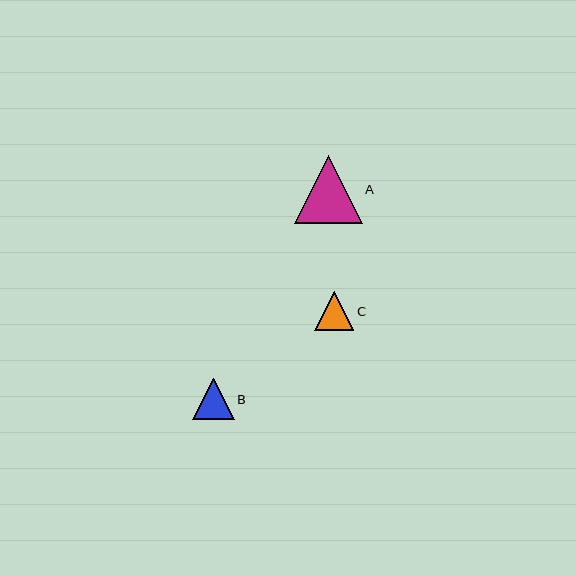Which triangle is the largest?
Triangle A is the largest with a size of approximately 67 pixels.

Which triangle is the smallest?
Triangle C is the smallest with a size of approximately 39 pixels.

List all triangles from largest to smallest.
From largest to smallest: A, B, C.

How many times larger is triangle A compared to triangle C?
Triangle A is approximately 1.7 times the size of triangle C.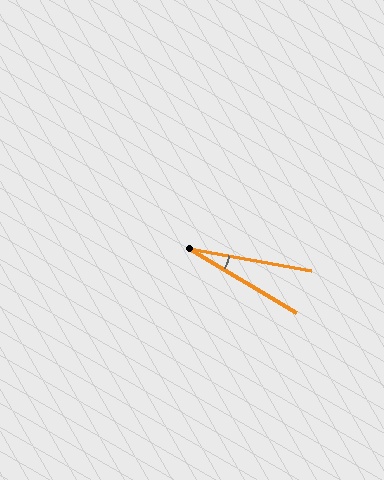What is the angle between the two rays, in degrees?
Approximately 20 degrees.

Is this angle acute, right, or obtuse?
It is acute.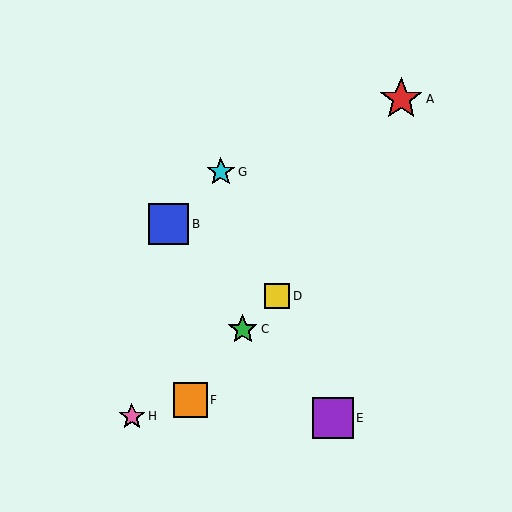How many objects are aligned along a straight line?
3 objects (D, E, G) are aligned along a straight line.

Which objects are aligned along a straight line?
Objects D, E, G are aligned along a straight line.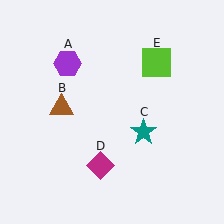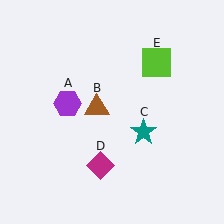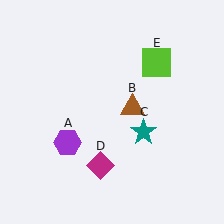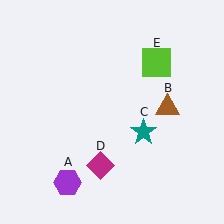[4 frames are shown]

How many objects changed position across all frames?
2 objects changed position: purple hexagon (object A), brown triangle (object B).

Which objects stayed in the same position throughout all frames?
Teal star (object C) and magenta diamond (object D) and lime square (object E) remained stationary.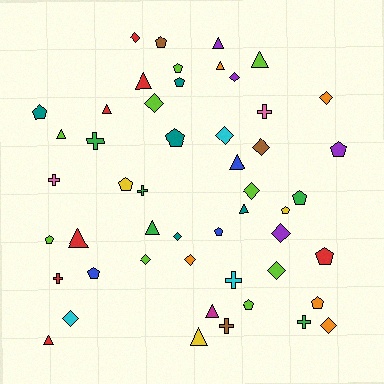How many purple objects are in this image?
There are 4 purple objects.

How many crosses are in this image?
There are 8 crosses.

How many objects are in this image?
There are 50 objects.